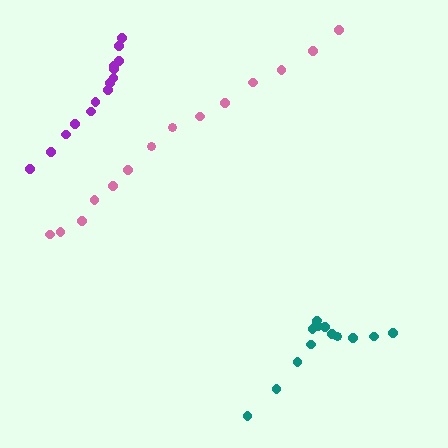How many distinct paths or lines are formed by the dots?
There are 3 distinct paths.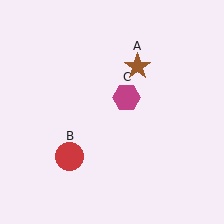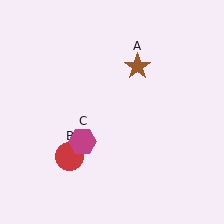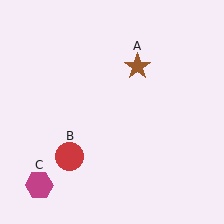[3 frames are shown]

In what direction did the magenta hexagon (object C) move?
The magenta hexagon (object C) moved down and to the left.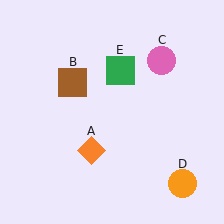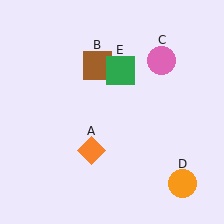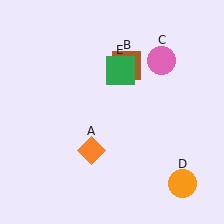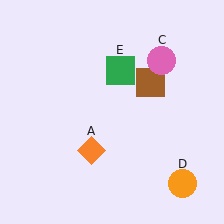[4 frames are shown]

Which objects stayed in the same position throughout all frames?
Orange diamond (object A) and pink circle (object C) and orange circle (object D) and green square (object E) remained stationary.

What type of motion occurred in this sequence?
The brown square (object B) rotated clockwise around the center of the scene.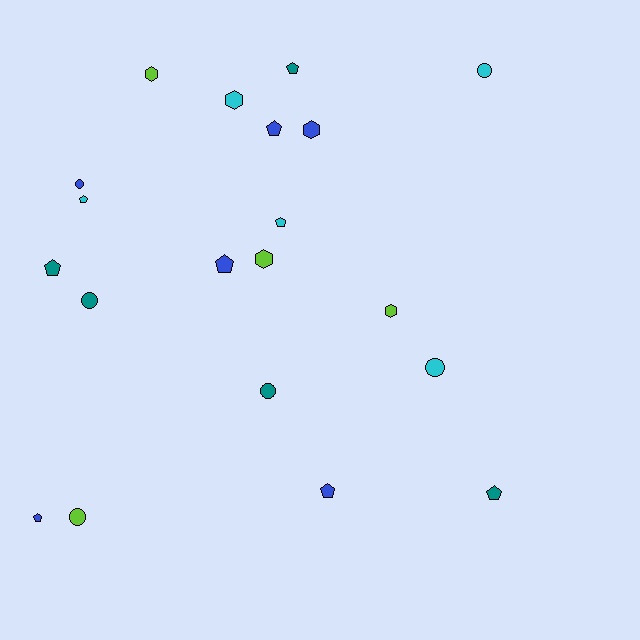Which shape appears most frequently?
Pentagon, with 9 objects.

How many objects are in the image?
There are 20 objects.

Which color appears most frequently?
Blue, with 6 objects.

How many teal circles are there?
There are 2 teal circles.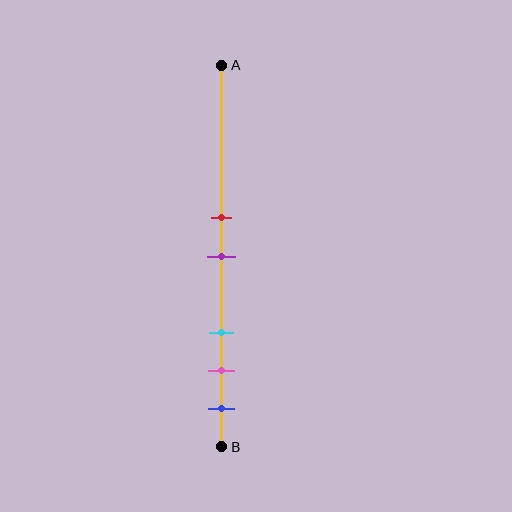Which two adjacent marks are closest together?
The red and purple marks are the closest adjacent pair.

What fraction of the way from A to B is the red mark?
The red mark is approximately 40% (0.4) of the way from A to B.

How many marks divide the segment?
There are 5 marks dividing the segment.